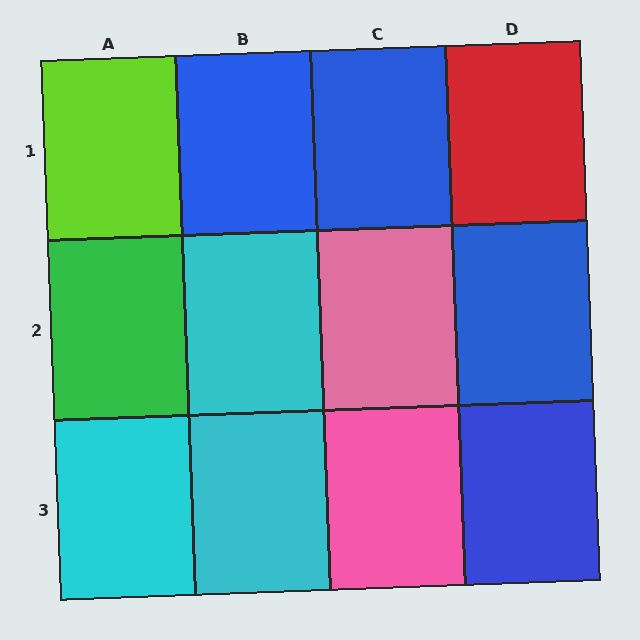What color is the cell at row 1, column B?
Blue.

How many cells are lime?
1 cell is lime.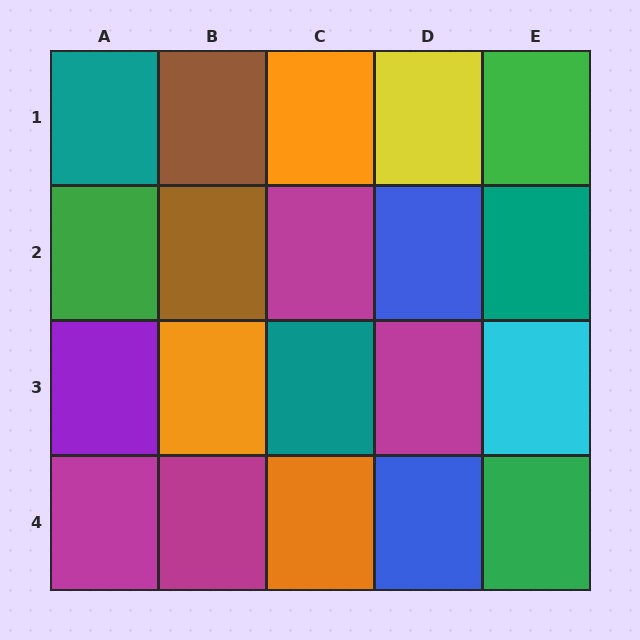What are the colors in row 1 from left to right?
Teal, brown, orange, yellow, green.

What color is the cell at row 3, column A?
Purple.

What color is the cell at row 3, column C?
Teal.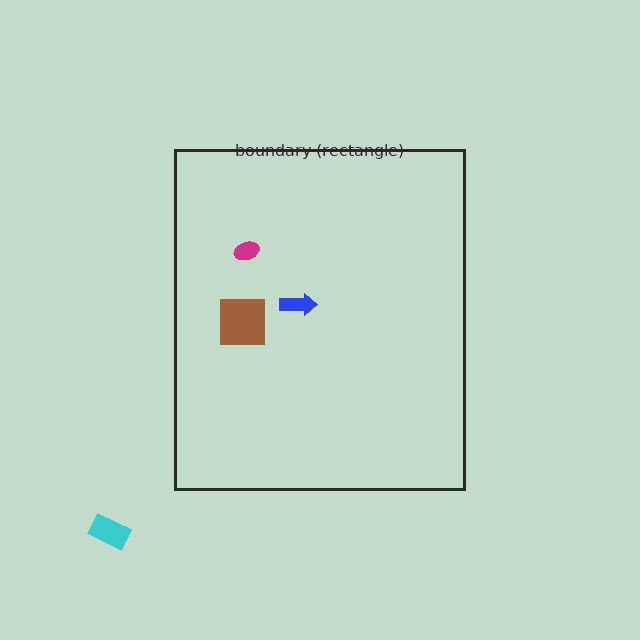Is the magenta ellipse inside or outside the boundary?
Inside.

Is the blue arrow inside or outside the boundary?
Inside.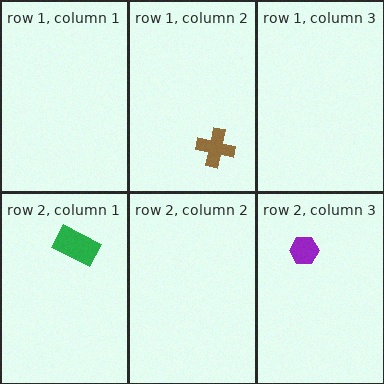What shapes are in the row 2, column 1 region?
The green rectangle.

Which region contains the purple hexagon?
The row 2, column 3 region.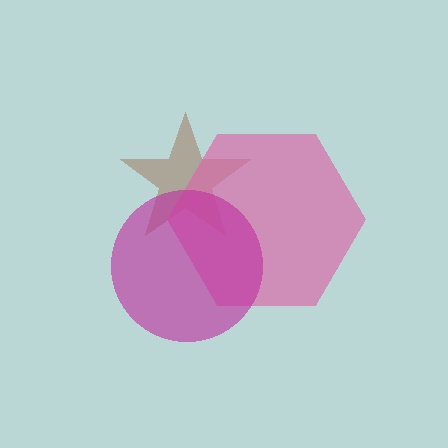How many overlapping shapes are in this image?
There are 3 overlapping shapes in the image.